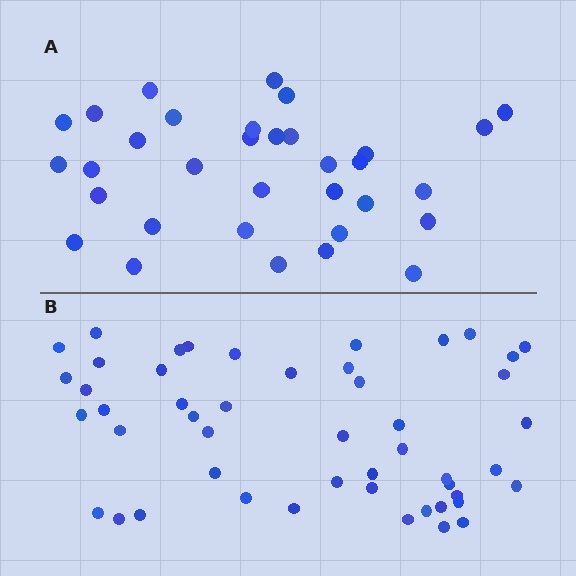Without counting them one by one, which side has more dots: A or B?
Region B (the bottom region) has more dots.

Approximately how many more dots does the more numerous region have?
Region B has approximately 15 more dots than region A.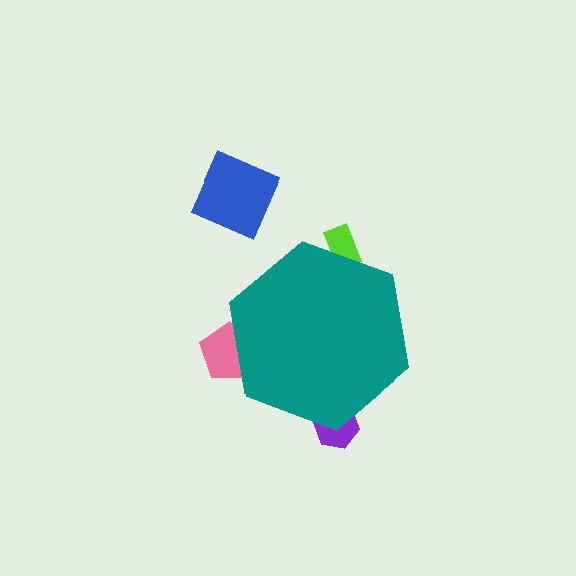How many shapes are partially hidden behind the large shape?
3 shapes are partially hidden.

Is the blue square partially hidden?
No, the blue square is fully visible.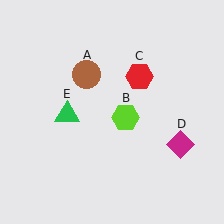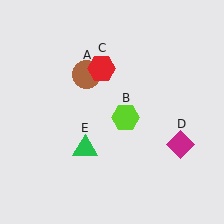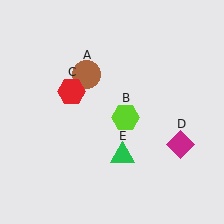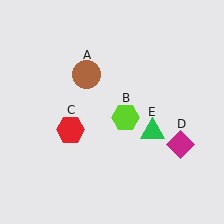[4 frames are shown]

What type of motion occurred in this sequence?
The red hexagon (object C), green triangle (object E) rotated counterclockwise around the center of the scene.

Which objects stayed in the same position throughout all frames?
Brown circle (object A) and lime hexagon (object B) and magenta diamond (object D) remained stationary.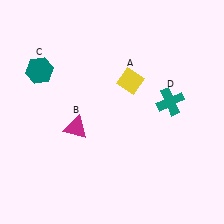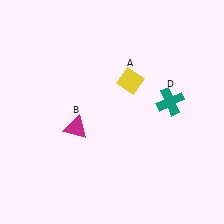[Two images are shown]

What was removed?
The teal hexagon (C) was removed in Image 2.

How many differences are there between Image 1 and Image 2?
There is 1 difference between the two images.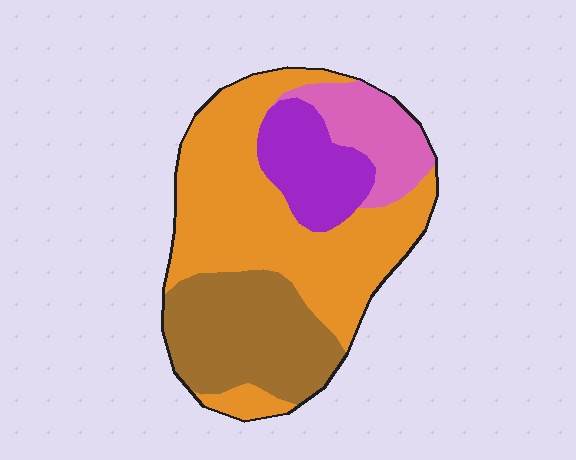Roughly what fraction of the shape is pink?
Pink covers around 15% of the shape.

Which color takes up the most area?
Orange, at roughly 50%.